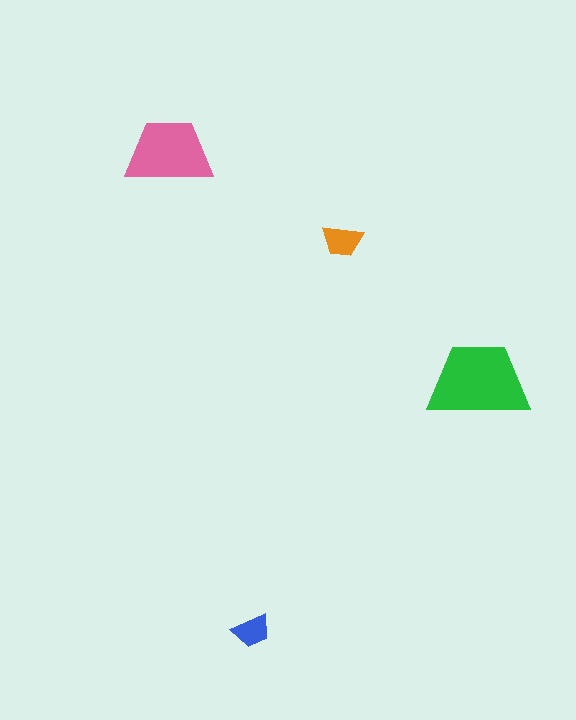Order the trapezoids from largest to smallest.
the green one, the pink one, the orange one, the blue one.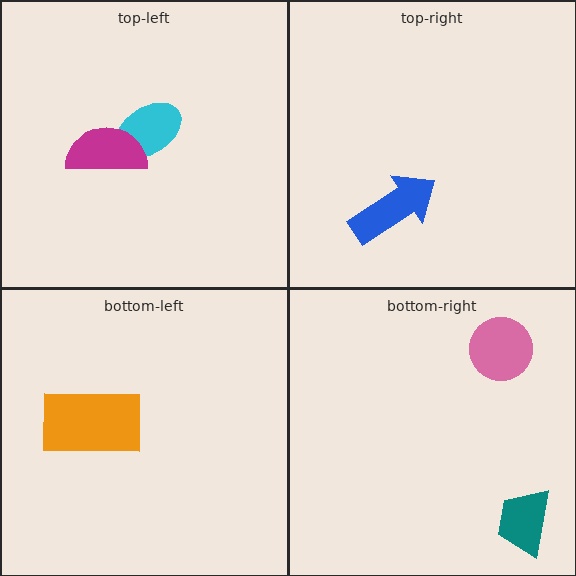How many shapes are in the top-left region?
2.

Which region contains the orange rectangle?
The bottom-left region.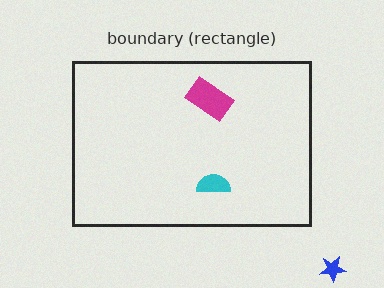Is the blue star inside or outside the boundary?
Outside.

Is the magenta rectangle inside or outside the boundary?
Inside.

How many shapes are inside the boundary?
2 inside, 1 outside.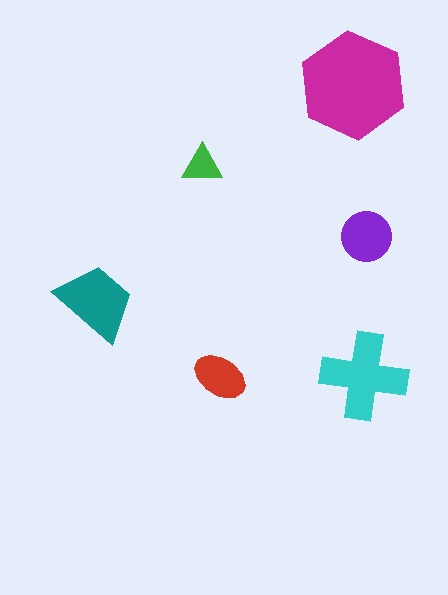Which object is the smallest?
The green triangle.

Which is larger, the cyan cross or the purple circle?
The cyan cross.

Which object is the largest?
The magenta hexagon.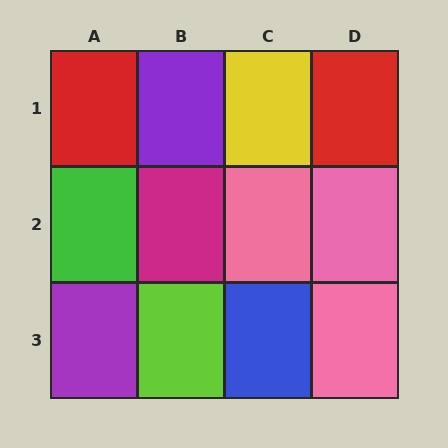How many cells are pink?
3 cells are pink.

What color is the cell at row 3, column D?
Pink.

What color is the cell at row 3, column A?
Purple.